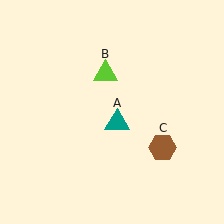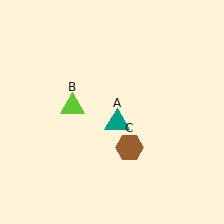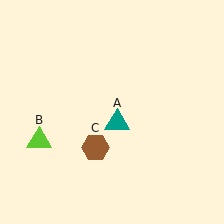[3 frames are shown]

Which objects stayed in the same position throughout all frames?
Teal triangle (object A) remained stationary.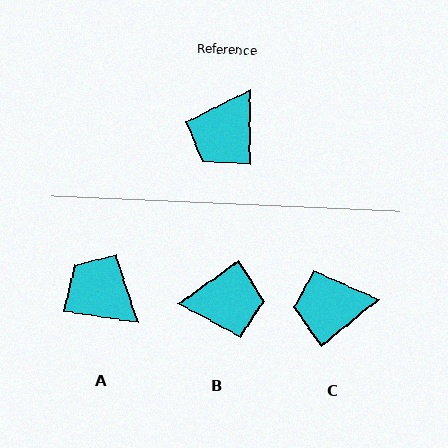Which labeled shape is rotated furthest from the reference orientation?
B, about 125 degrees away.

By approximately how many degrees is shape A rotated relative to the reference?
Approximately 98 degrees clockwise.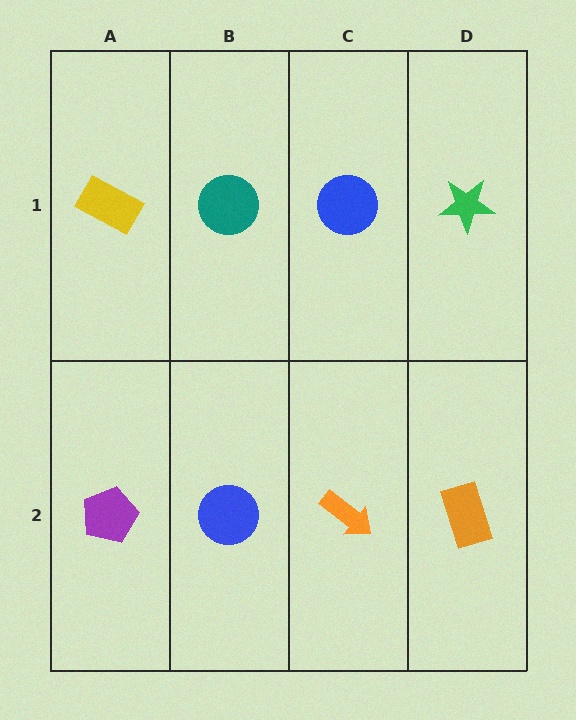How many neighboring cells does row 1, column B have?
3.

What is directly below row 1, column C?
An orange arrow.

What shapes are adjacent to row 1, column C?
An orange arrow (row 2, column C), a teal circle (row 1, column B), a green star (row 1, column D).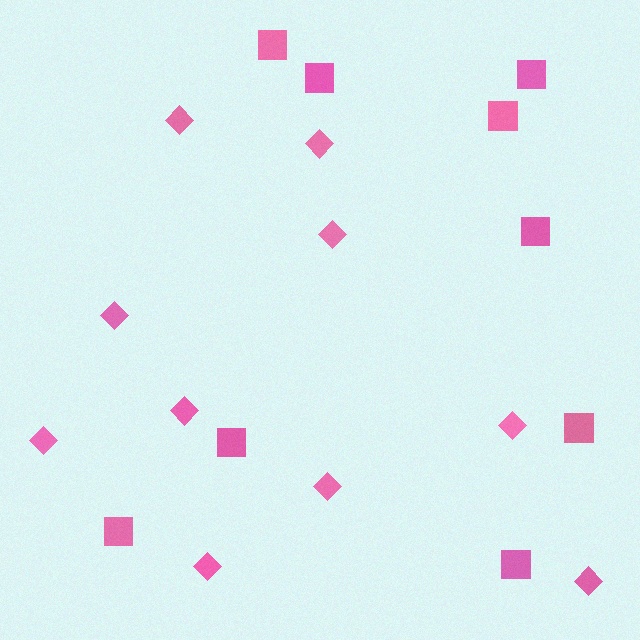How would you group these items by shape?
There are 2 groups: one group of squares (9) and one group of diamonds (10).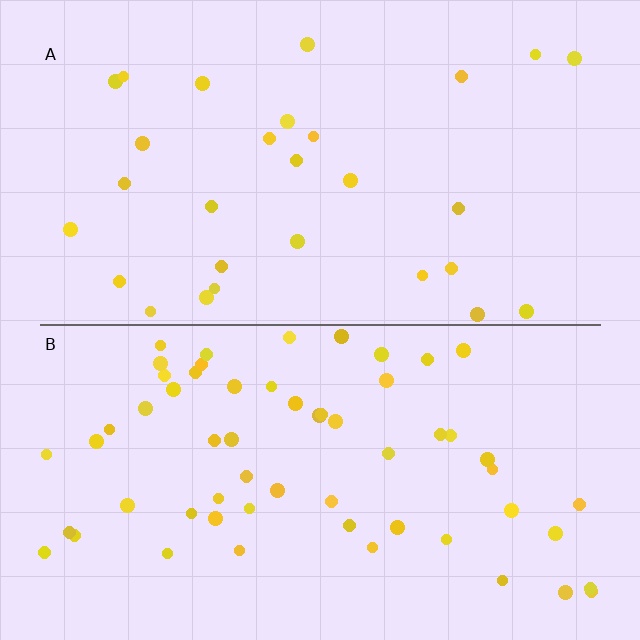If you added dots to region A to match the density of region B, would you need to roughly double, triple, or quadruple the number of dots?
Approximately double.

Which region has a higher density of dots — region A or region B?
B (the bottom).